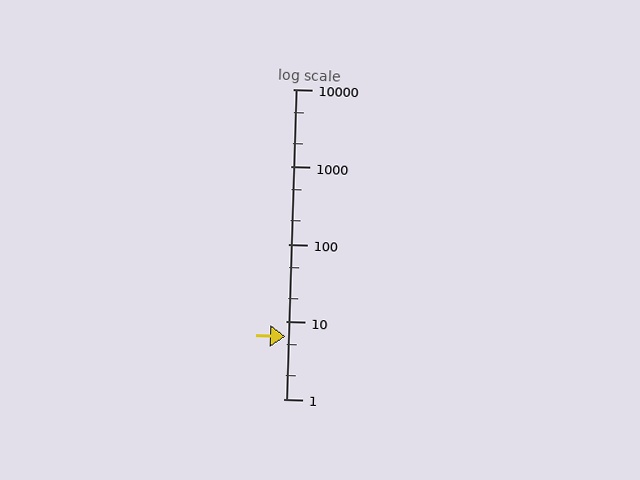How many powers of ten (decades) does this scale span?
The scale spans 4 decades, from 1 to 10000.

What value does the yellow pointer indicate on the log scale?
The pointer indicates approximately 6.4.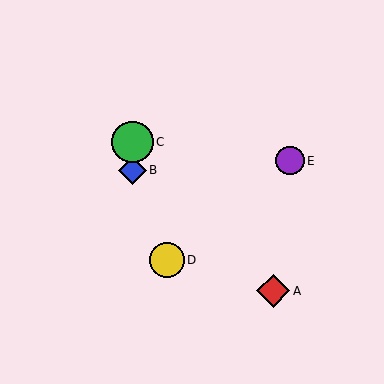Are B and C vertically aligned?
Yes, both are at x≈132.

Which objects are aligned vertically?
Objects B, C are aligned vertically.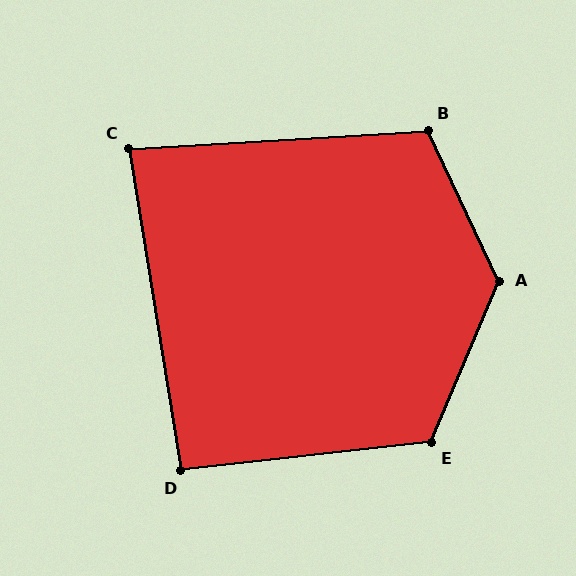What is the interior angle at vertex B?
Approximately 111 degrees (obtuse).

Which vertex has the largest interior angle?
A, at approximately 132 degrees.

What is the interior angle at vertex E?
Approximately 119 degrees (obtuse).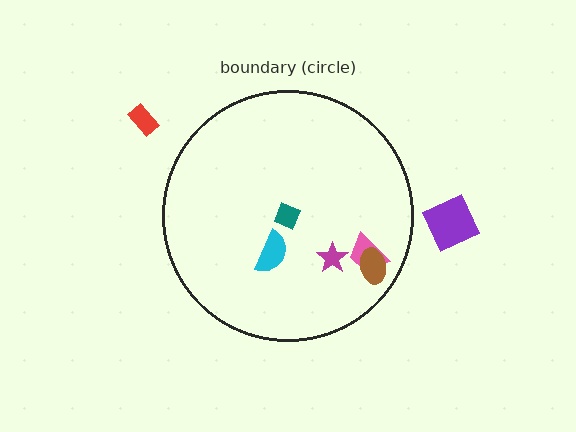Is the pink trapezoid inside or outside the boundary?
Inside.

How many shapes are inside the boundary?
5 inside, 2 outside.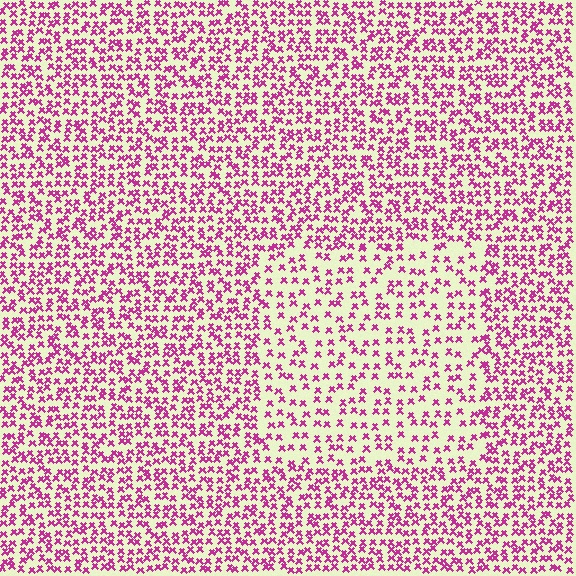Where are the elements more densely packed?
The elements are more densely packed outside the rectangle boundary.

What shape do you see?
I see a rectangle.